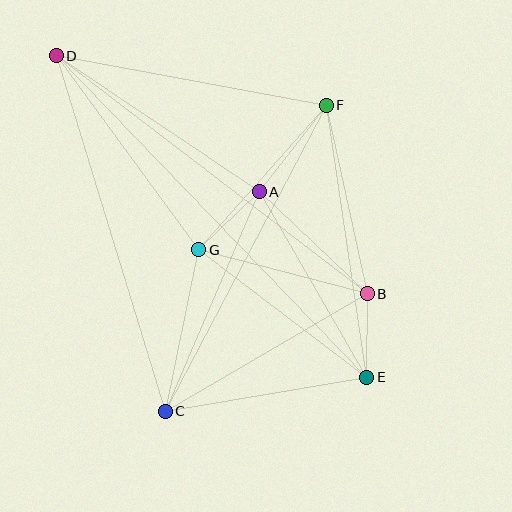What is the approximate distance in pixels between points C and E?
The distance between C and E is approximately 204 pixels.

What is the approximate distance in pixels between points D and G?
The distance between D and G is approximately 241 pixels.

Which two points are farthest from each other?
Points D and E are farthest from each other.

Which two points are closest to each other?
Points B and E are closest to each other.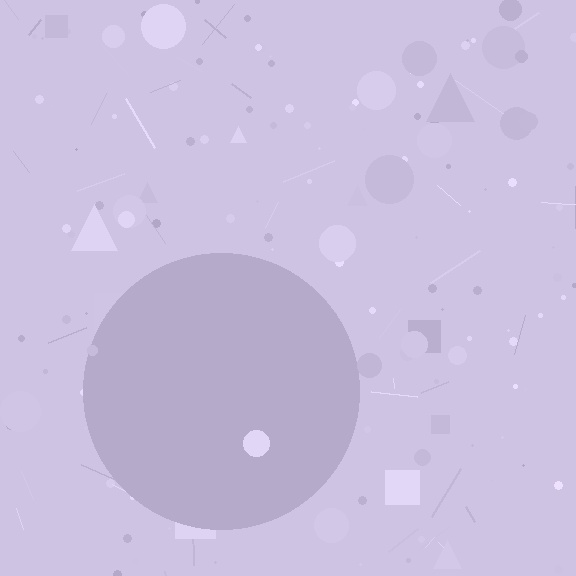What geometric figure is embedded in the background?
A circle is embedded in the background.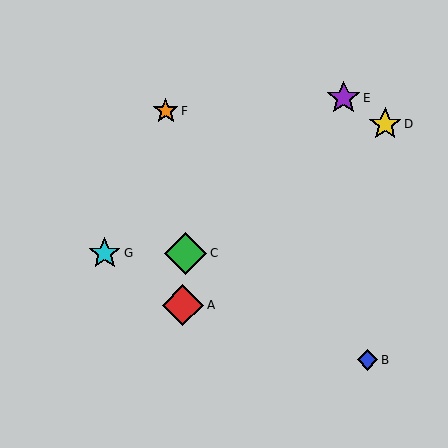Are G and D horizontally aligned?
No, G is at y≈253 and D is at y≈124.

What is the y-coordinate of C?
Object C is at y≈253.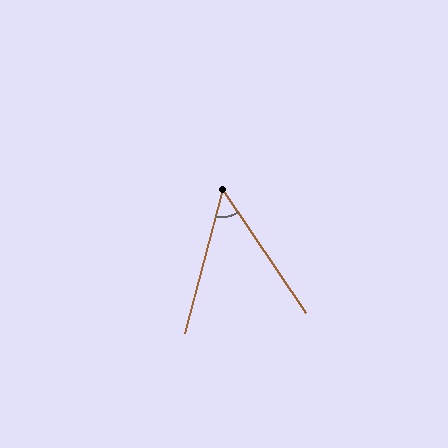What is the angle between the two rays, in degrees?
Approximately 48 degrees.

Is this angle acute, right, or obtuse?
It is acute.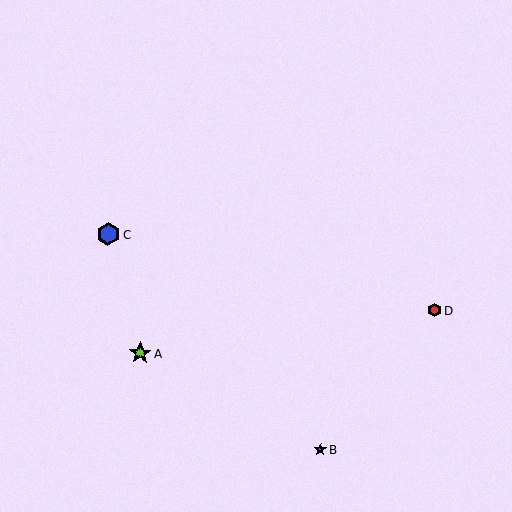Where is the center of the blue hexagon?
The center of the blue hexagon is at (108, 234).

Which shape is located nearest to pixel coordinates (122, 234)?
The blue hexagon (labeled C) at (108, 234) is nearest to that location.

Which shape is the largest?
The blue hexagon (labeled C) is the largest.